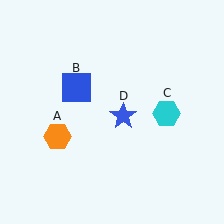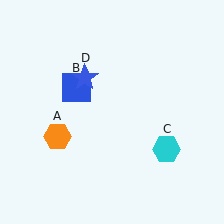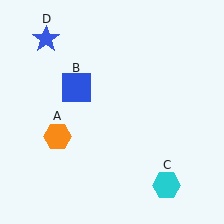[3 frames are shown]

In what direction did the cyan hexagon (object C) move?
The cyan hexagon (object C) moved down.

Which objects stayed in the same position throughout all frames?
Orange hexagon (object A) and blue square (object B) remained stationary.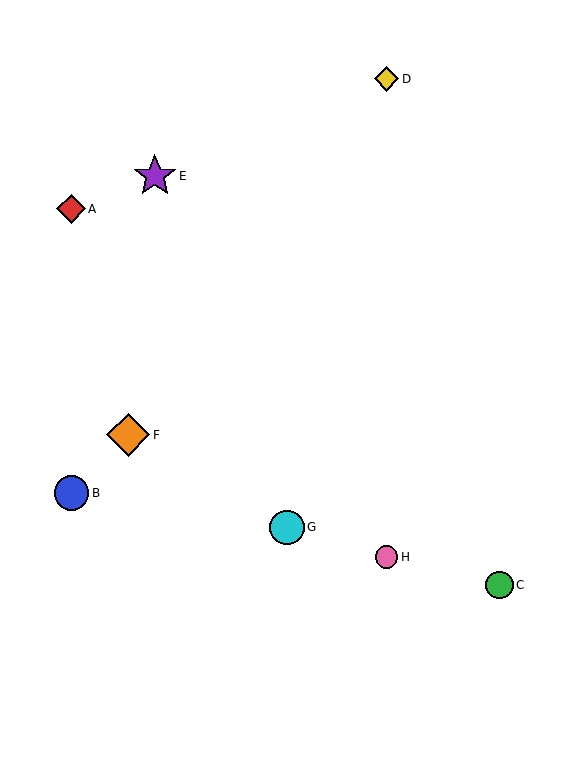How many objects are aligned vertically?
2 objects (D, H) are aligned vertically.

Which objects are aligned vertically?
Objects D, H are aligned vertically.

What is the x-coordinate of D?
Object D is at x≈387.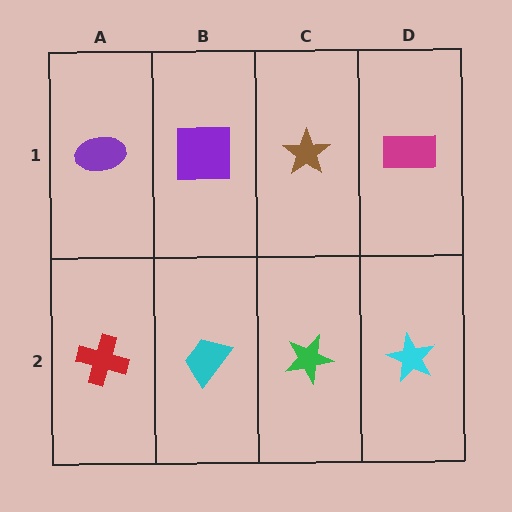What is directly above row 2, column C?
A brown star.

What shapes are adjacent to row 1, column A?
A red cross (row 2, column A), a purple square (row 1, column B).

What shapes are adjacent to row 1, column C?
A green star (row 2, column C), a purple square (row 1, column B), a magenta rectangle (row 1, column D).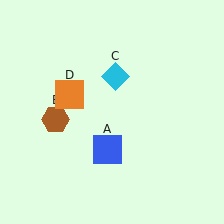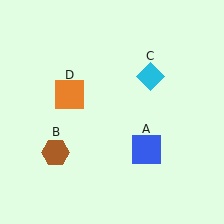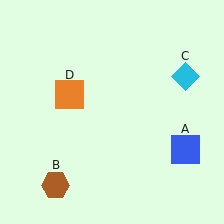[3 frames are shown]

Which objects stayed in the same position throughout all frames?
Orange square (object D) remained stationary.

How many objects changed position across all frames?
3 objects changed position: blue square (object A), brown hexagon (object B), cyan diamond (object C).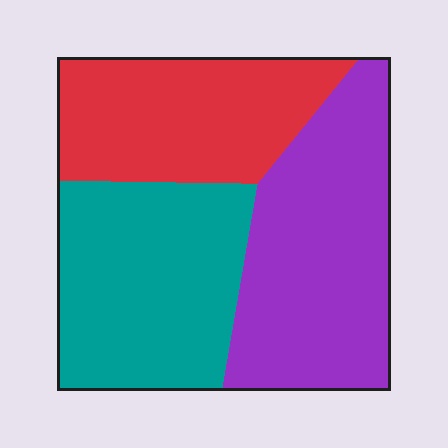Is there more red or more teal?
Teal.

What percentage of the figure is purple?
Purple takes up about three eighths (3/8) of the figure.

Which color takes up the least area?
Red, at roughly 30%.